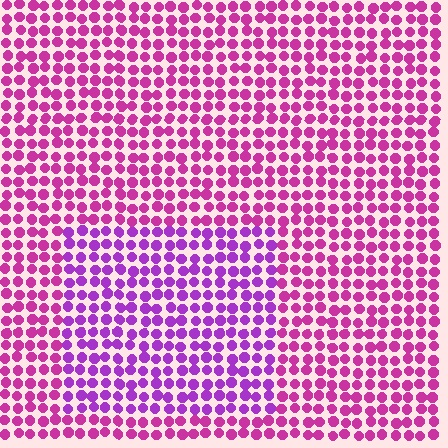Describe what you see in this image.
The image is filled with small magenta elements in a uniform arrangement. A rectangle-shaped region is visible where the elements are tinted to a slightly different hue, forming a subtle color boundary.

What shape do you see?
I see a rectangle.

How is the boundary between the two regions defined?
The boundary is defined purely by a slight shift in hue (about 30 degrees). Spacing, size, and orientation are identical on both sides.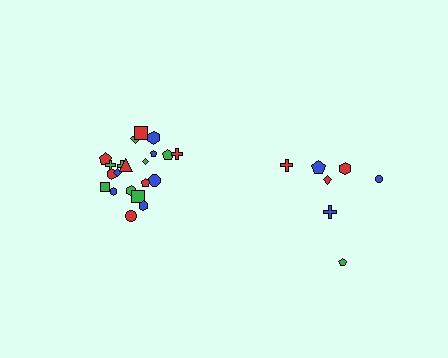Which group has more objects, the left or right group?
The left group.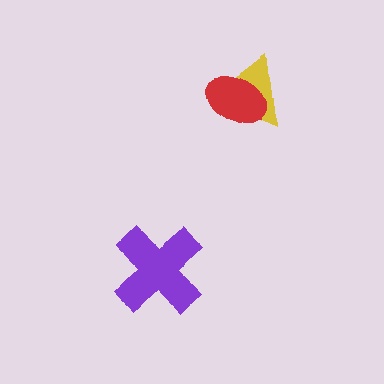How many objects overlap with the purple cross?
0 objects overlap with the purple cross.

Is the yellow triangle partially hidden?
Yes, it is partially covered by another shape.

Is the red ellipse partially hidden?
No, no other shape covers it.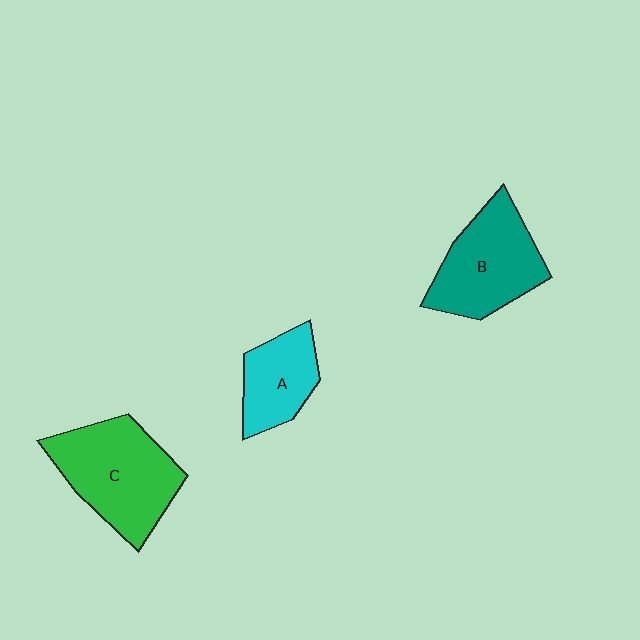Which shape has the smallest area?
Shape A (cyan).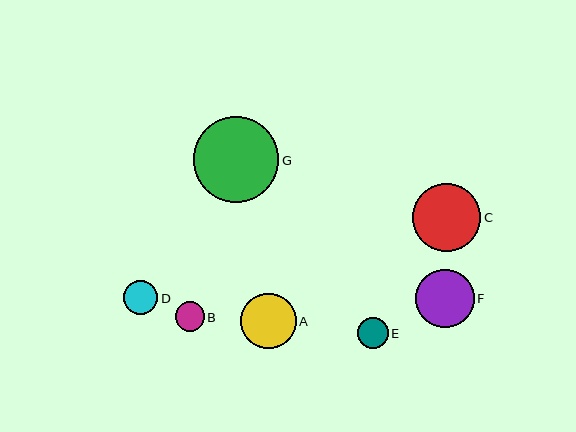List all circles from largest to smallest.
From largest to smallest: G, C, F, A, D, E, B.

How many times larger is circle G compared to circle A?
Circle G is approximately 1.5 times the size of circle A.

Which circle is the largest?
Circle G is the largest with a size of approximately 86 pixels.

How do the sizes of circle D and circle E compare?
Circle D and circle E are approximately the same size.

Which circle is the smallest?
Circle B is the smallest with a size of approximately 29 pixels.